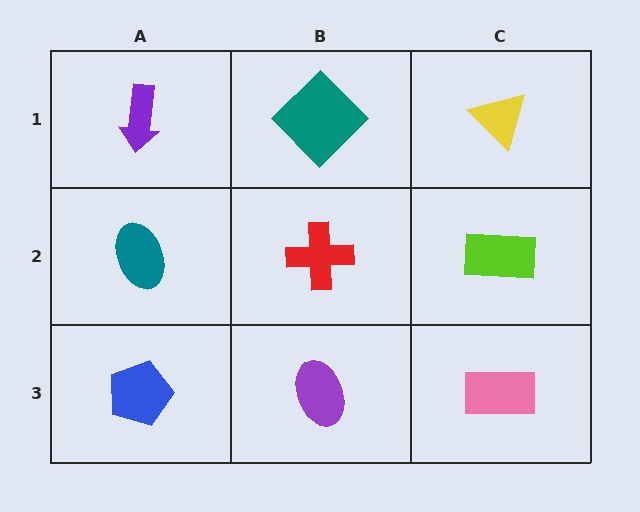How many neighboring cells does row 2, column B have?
4.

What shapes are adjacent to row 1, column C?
A lime rectangle (row 2, column C), a teal diamond (row 1, column B).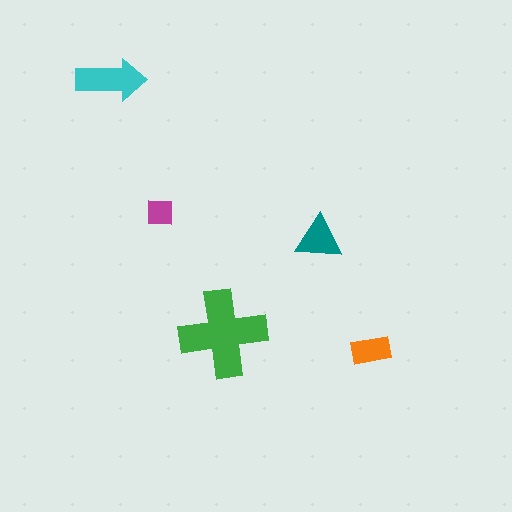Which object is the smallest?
The magenta square.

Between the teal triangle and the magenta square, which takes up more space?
The teal triangle.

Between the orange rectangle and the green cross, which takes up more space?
The green cross.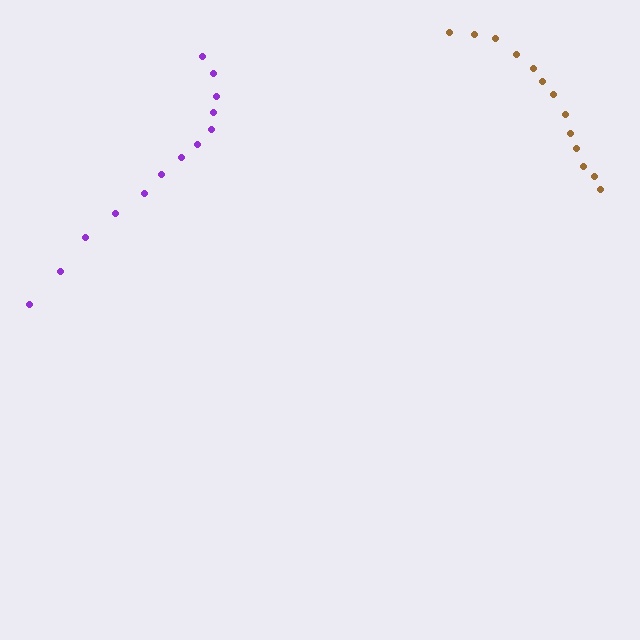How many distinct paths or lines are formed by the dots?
There are 2 distinct paths.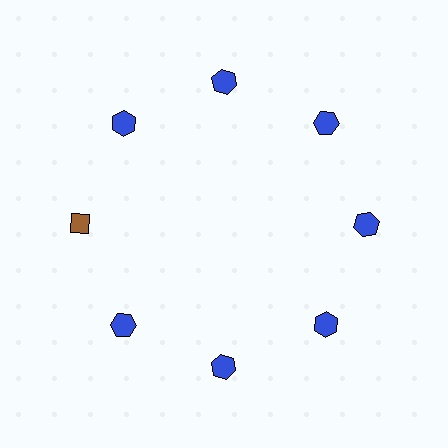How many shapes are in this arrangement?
There are 8 shapes arranged in a ring pattern.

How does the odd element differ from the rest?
It differs in both color (brown instead of blue) and shape (diamond instead of hexagon).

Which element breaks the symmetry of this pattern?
The brown diamond at roughly the 9 o'clock position breaks the symmetry. All other shapes are blue hexagons.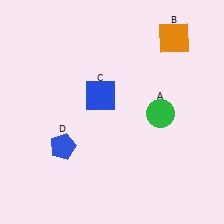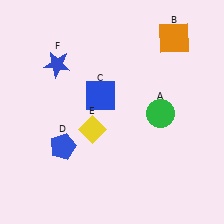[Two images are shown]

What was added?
A yellow diamond (E), a blue star (F) were added in Image 2.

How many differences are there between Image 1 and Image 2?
There are 2 differences between the two images.